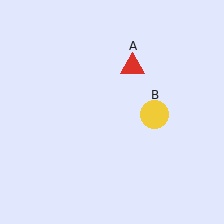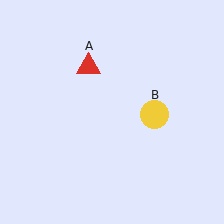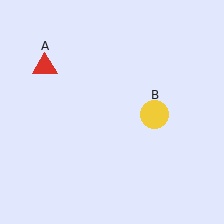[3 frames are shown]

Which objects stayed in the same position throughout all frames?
Yellow circle (object B) remained stationary.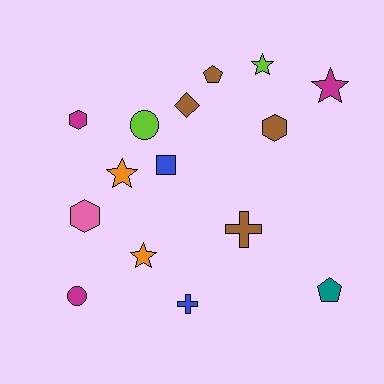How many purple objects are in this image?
There are no purple objects.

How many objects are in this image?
There are 15 objects.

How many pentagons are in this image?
There are 2 pentagons.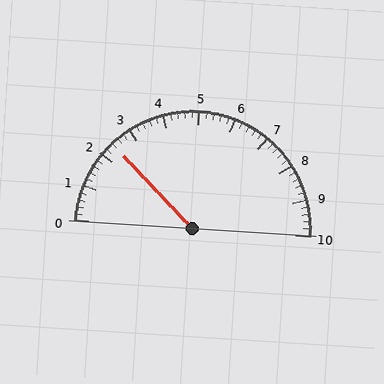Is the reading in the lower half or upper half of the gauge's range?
The reading is in the lower half of the range (0 to 10).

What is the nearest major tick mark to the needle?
The nearest major tick mark is 2.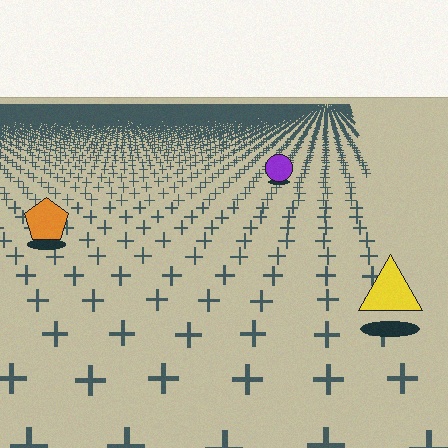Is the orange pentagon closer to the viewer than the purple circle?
Yes. The orange pentagon is closer — you can tell from the texture gradient: the ground texture is coarser near it.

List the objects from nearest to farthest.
From nearest to farthest: the yellow triangle, the orange pentagon, the purple circle.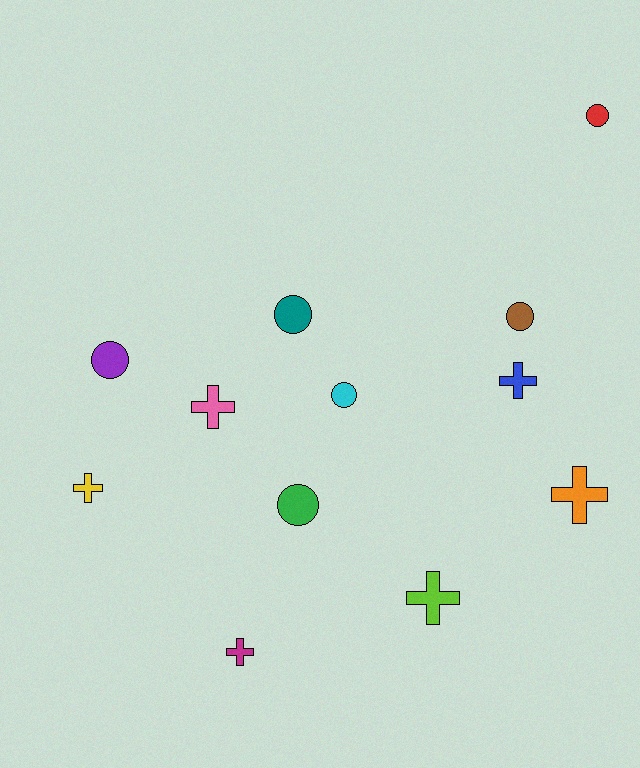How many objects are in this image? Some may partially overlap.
There are 12 objects.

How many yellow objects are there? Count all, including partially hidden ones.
There is 1 yellow object.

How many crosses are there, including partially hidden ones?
There are 6 crosses.